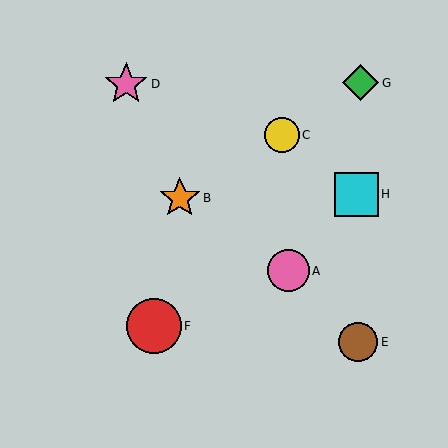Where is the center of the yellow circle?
The center of the yellow circle is at (282, 135).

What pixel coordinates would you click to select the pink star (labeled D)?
Click at (126, 84) to select the pink star D.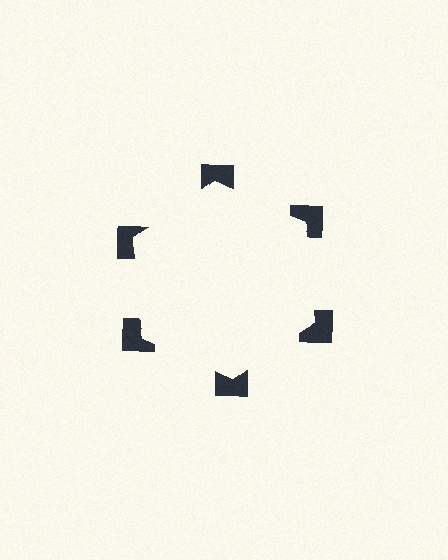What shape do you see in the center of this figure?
An illusory hexagon — its edges are inferred from the aligned wedge cuts in the notched squares, not physically drawn.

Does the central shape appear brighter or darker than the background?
It typically appears slightly brighter than the background, even though no actual brightness change is drawn.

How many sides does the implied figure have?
6 sides.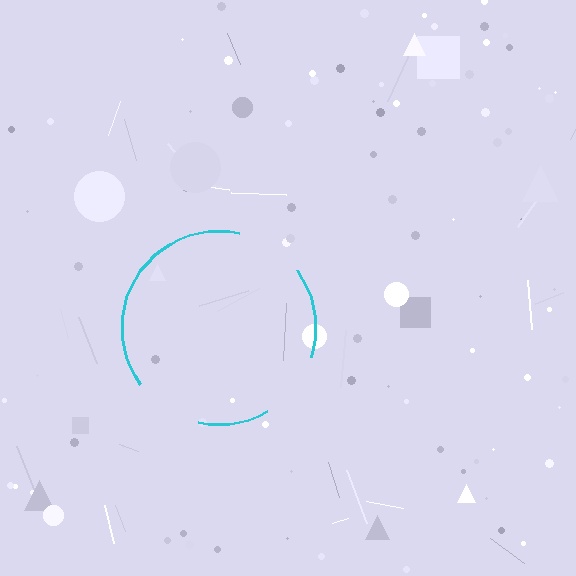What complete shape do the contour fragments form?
The contour fragments form a circle.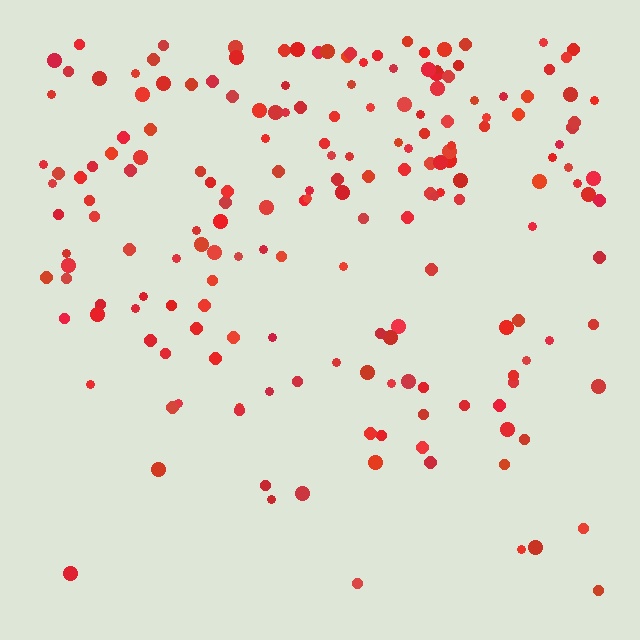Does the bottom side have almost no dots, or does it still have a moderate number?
Still a moderate number, just noticeably fewer than the top.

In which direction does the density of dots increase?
From bottom to top, with the top side densest.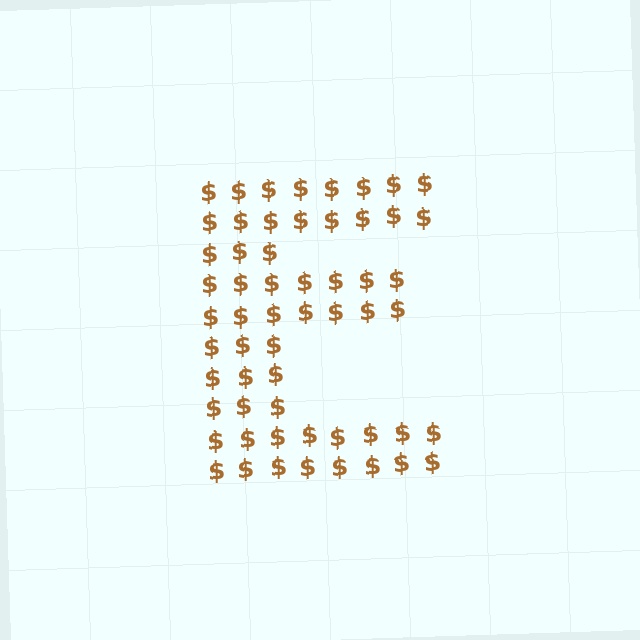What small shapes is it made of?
It is made of small dollar signs.